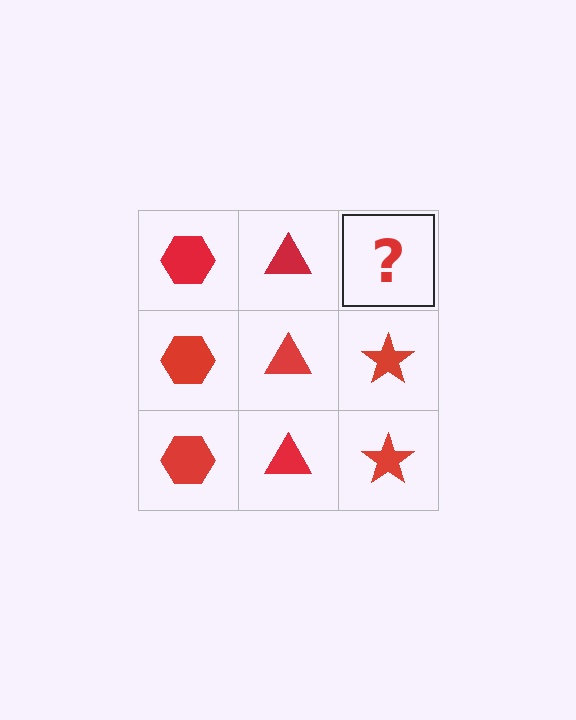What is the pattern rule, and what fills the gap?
The rule is that each column has a consistent shape. The gap should be filled with a red star.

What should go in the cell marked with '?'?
The missing cell should contain a red star.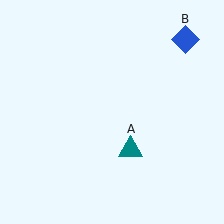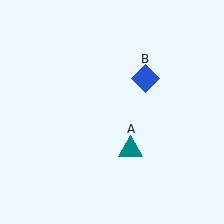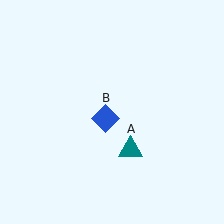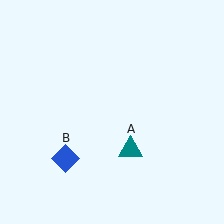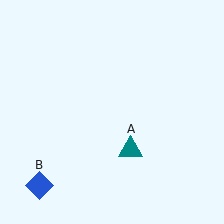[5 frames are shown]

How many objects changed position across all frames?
1 object changed position: blue diamond (object B).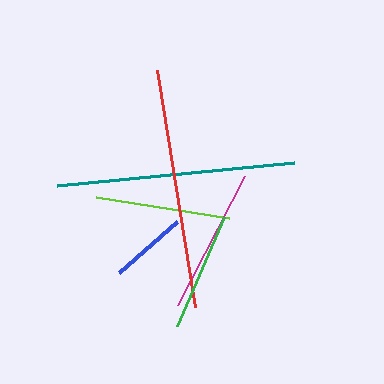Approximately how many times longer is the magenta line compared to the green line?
The magenta line is approximately 1.2 times the length of the green line.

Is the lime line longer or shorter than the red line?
The red line is longer than the lime line.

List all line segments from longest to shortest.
From longest to shortest: red, teal, magenta, lime, green, blue.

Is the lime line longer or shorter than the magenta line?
The magenta line is longer than the lime line.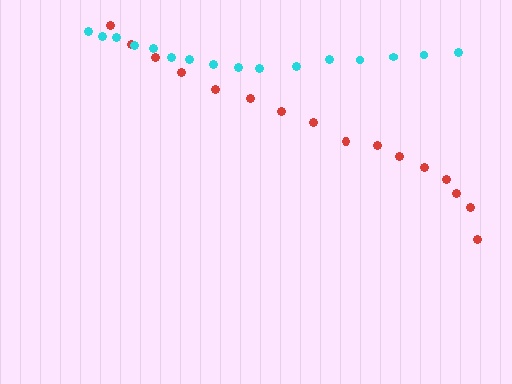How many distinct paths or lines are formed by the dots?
There are 2 distinct paths.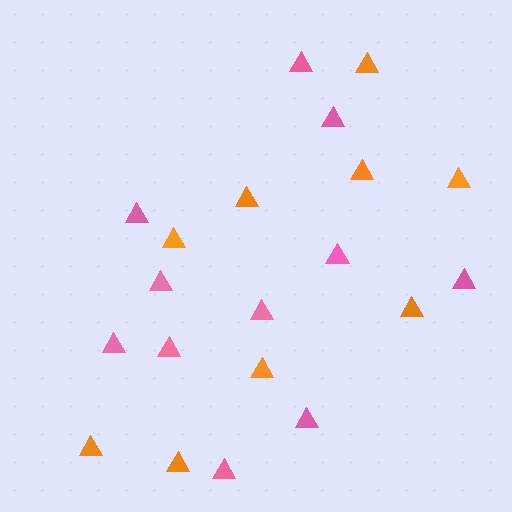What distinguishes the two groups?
There are 2 groups: one group of pink triangles (11) and one group of orange triangles (9).